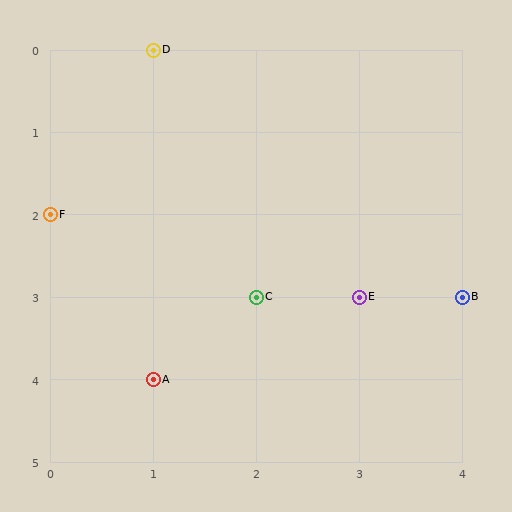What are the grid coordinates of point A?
Point A is at grid coordinates (1, 4).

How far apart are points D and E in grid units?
Points D and E are 2 columns and 3 rows apart (about 3.6 grid units diagonally).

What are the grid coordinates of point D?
Point D is at grid coordinates (1, 0).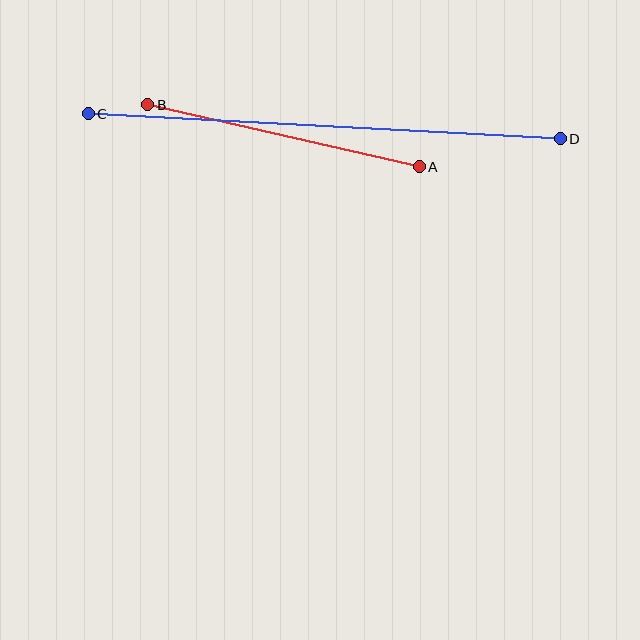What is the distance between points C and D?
The distance is approximately 473 pixels.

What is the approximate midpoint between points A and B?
The midpoint is at approximately (283, 136) pixels.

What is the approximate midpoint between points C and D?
The midpoint is at approximately (324, 126) pixels.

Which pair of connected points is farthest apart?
Points C and D are farthest apart.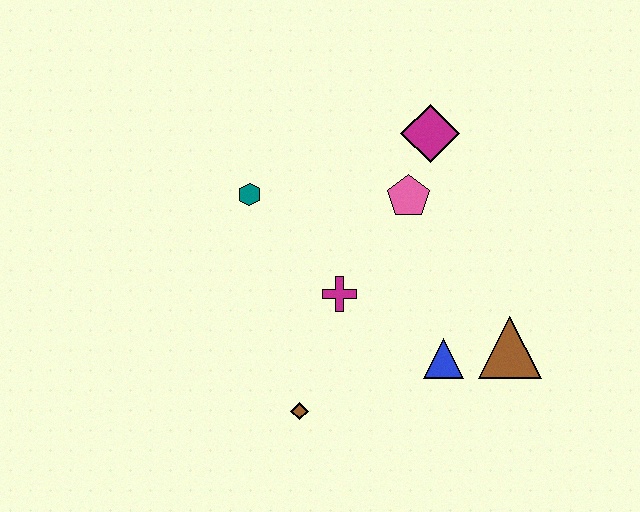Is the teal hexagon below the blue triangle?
No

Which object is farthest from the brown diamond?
The magenta diamond is farthest from the brown diamond.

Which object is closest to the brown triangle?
The blue triangle is closest to the brown triangle.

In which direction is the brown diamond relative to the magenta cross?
The brown diamond is below the magenta cross.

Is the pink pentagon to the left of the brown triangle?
Yes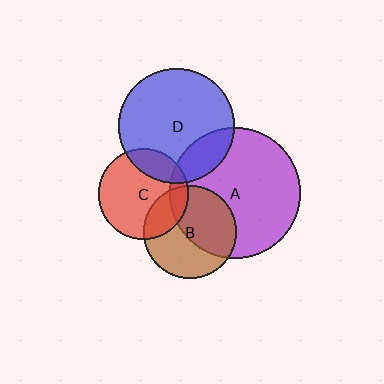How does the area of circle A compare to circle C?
Approximately 2.1 times.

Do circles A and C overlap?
Yes.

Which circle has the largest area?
Circle A (purple).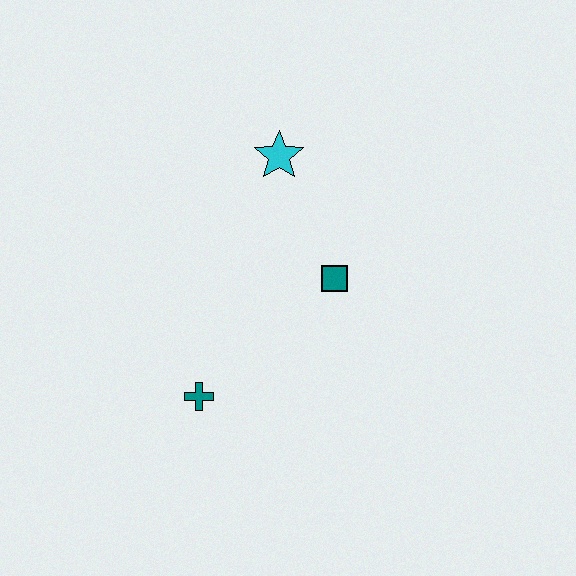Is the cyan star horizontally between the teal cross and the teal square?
Yes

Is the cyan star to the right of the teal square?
No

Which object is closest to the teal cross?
The teal square is closest to the teal cross.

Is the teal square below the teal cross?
No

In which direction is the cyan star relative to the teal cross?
The cyan star is above the teal cross.